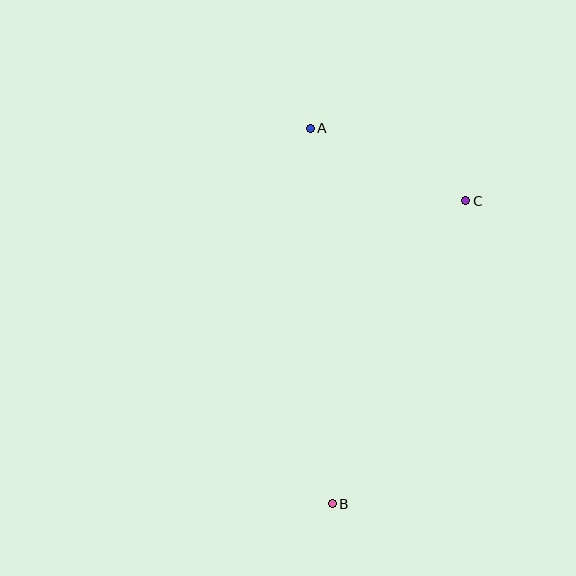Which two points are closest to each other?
Points A and C are closest to each other.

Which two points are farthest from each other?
Points A and B are farthest from each other.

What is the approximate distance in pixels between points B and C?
The distance between B and C is approximately 331 pixels.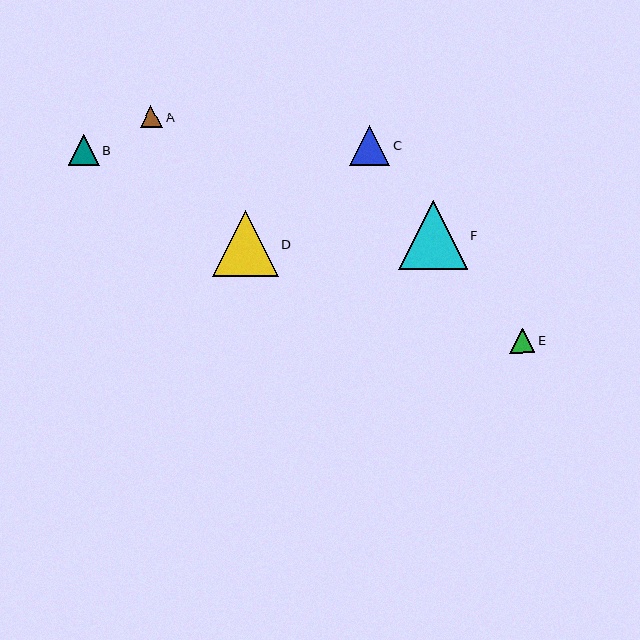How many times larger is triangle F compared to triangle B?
Triangle F is approximately 2.3 times the size of triangle B.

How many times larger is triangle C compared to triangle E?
Triangle C is approximately 1.6 times the size of triangle E.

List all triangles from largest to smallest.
From largest to smallest: F, D, C, B, E, A.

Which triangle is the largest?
Triangle F is the largest with a size of approximately 69 pixels.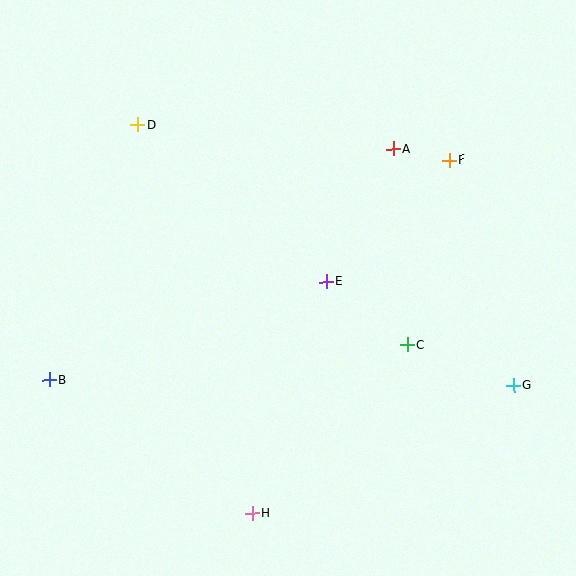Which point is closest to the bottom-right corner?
Point G is closest to the bottom-right corner.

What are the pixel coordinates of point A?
Point A is at (393, 149).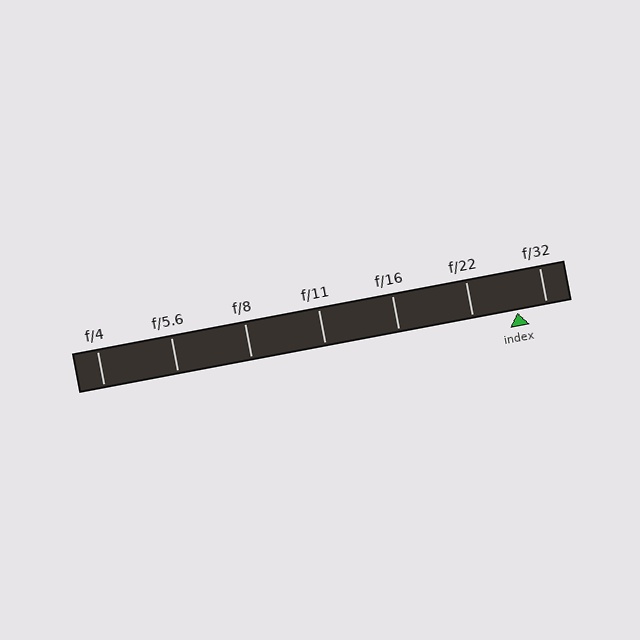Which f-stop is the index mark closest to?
The index mark is closest to f/32.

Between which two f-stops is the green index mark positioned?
The index mark is between f/22 and f/32.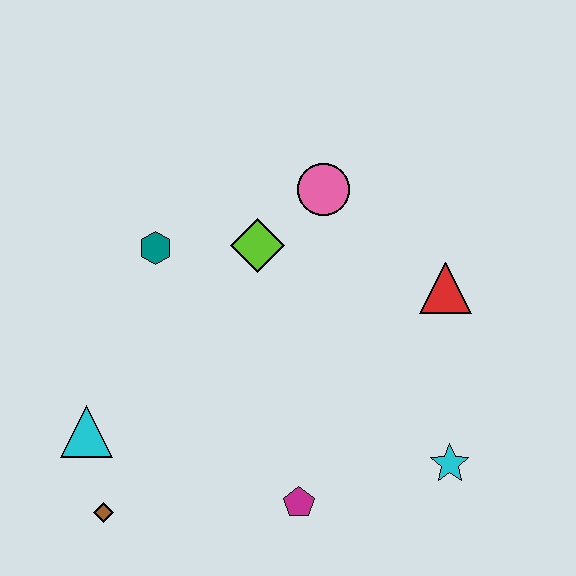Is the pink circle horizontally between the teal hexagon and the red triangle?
Yes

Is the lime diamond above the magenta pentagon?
Yes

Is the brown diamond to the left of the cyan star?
Yes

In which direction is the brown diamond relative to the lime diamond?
The brown diamond is below the lime diamond.